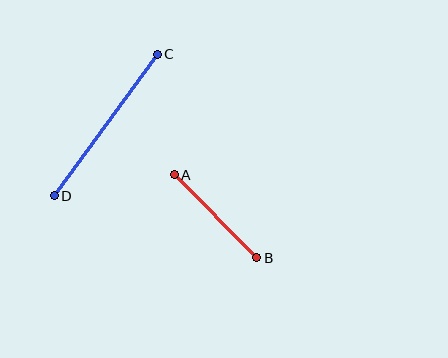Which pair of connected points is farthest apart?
Points C and D are farthest apart.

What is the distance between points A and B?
The distance is approximately 117 pixels.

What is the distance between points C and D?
The distance is approximately 175 pixels.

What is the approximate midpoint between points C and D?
The midpoint is at approximately (106, 125) pixels.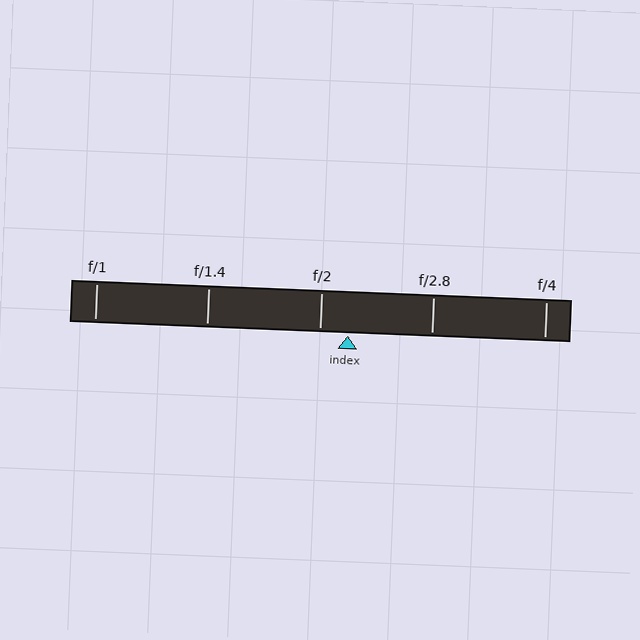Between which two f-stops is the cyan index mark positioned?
The index mark is between f/2 and f/2.8.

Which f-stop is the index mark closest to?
The index mark is closest to f/2.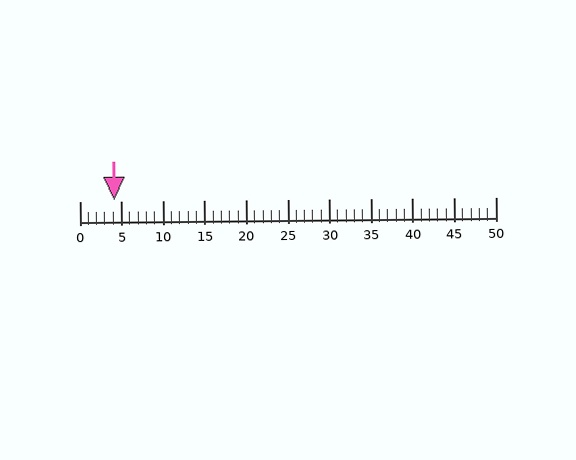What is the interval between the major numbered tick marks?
The major tick marks are spaced 5 units apart.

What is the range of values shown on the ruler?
The ruler shows values from 0 to 50.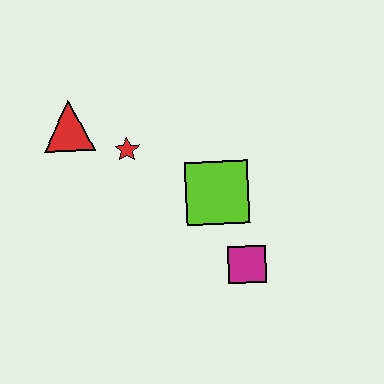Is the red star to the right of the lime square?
No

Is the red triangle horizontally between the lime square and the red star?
No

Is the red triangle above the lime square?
Yes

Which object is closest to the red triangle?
The red star is closest to the red triangle.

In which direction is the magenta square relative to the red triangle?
The magenta square is to the right of the red triangle.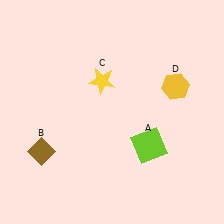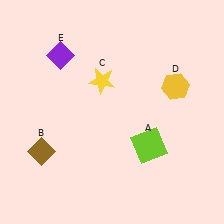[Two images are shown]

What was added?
A purple diamond (E) was added in Image 2.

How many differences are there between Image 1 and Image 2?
There is 1 difference between the two images.